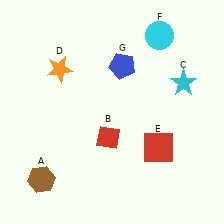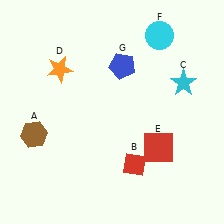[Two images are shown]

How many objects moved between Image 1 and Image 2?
2 objects moved between the two images.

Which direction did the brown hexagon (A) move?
The brown hexagon (A) moved up.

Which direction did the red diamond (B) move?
The red diamond (B) moved down.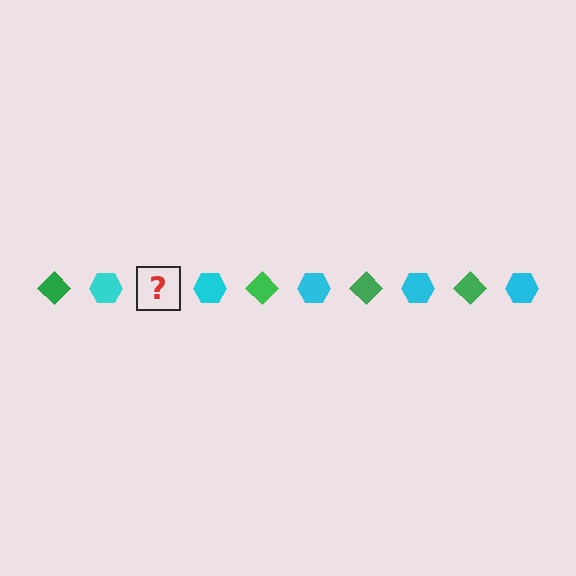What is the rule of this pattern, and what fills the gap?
The rule is that the pattern alternates between green diamond and cyan hexagon. The gap should be filled with a green diamond.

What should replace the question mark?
The question mark should be replaced with a green diamond.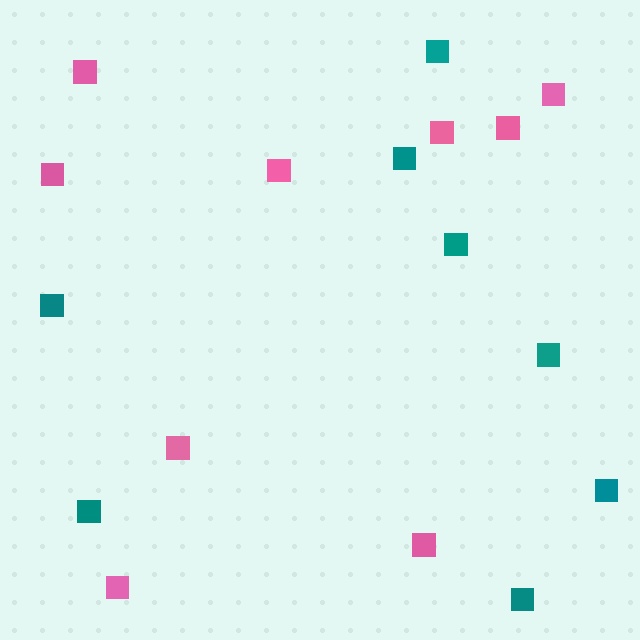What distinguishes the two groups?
There are 2 groups: one group of teal squares (8) and one group of pink squares (9).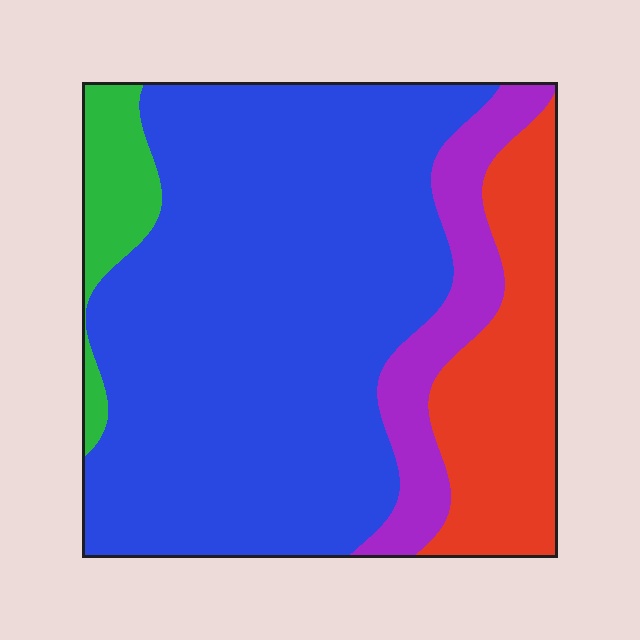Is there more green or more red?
Red.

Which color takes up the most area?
Blue, at roughly 65%.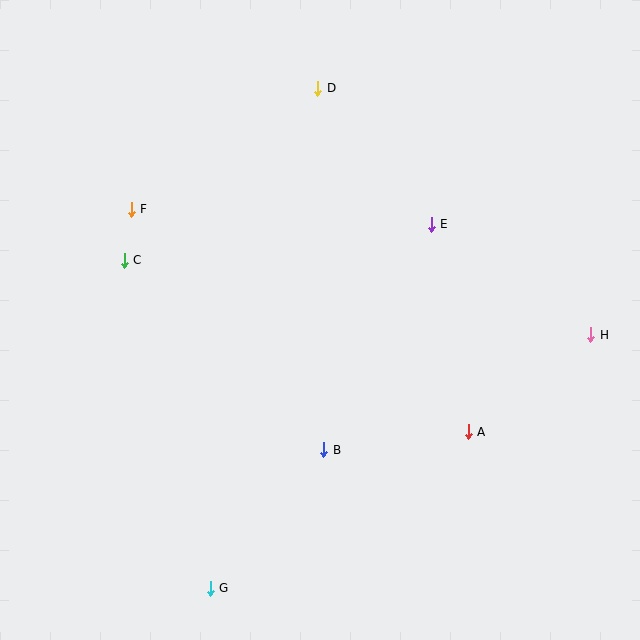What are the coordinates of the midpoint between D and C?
The midpoint between D and C is at (221, 174).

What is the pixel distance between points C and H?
The distance between C and H is 472 pixels.